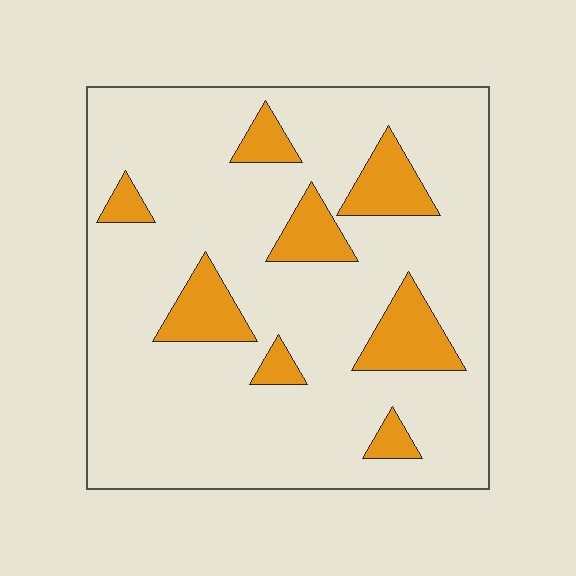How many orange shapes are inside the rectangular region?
8.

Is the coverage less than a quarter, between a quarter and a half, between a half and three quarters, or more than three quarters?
Less than a quarter.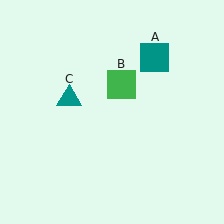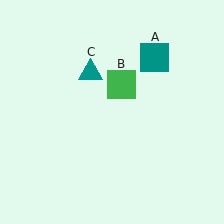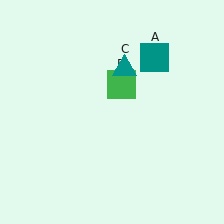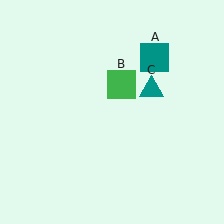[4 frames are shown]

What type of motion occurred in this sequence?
The teal triangle (object C) rotated clockwise around the center of the scene.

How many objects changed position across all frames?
1 object changed position: teal triangle (object C).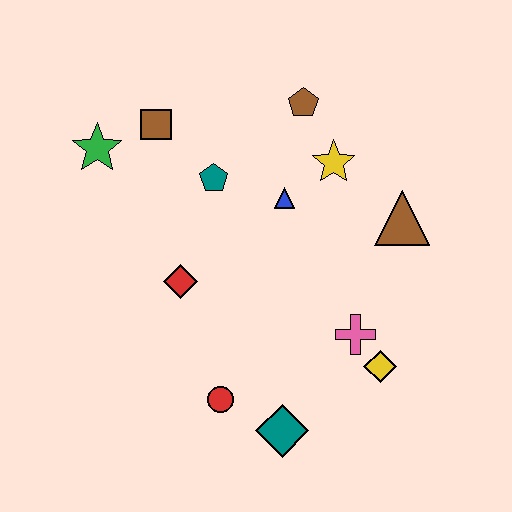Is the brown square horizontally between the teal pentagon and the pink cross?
No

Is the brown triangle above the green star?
No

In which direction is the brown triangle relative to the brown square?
The brown triangle is to the right of the brown square.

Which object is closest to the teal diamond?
The red circle is closest to the teal diamond.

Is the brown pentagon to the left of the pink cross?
Yes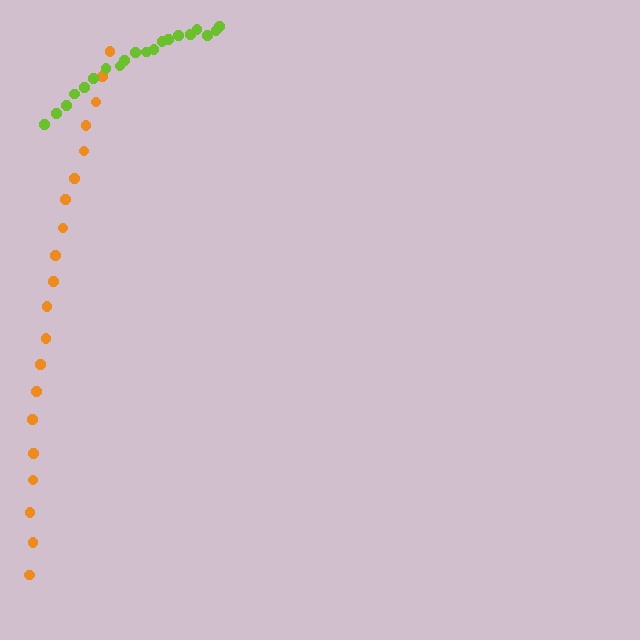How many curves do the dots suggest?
There are 2 distinct paths.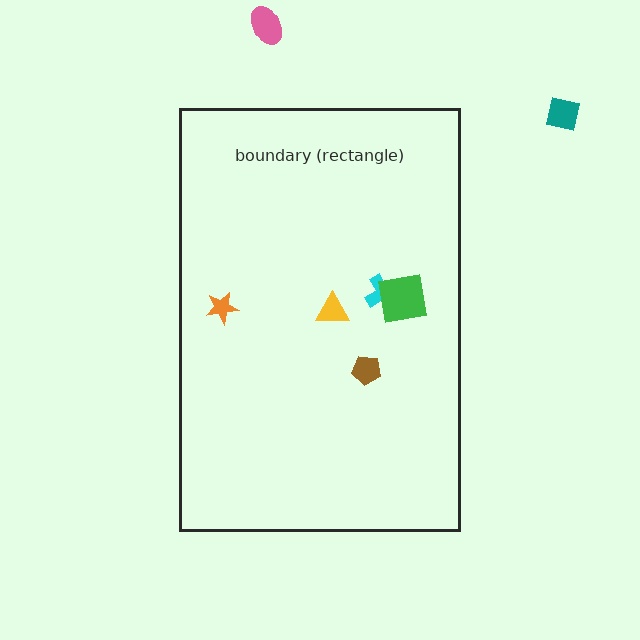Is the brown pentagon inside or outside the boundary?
Inside.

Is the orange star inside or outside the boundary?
Inside.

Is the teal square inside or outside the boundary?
Outside.